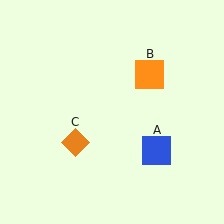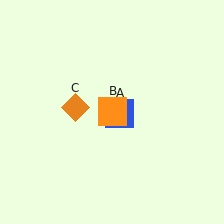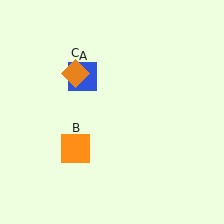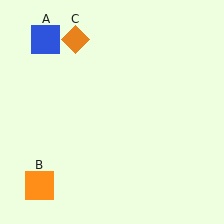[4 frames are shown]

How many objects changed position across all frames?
3 objects changed position: blue square (object A), orange square (object B), orange diamond (object C).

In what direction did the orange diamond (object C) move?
The orange diamond (object C) moved up.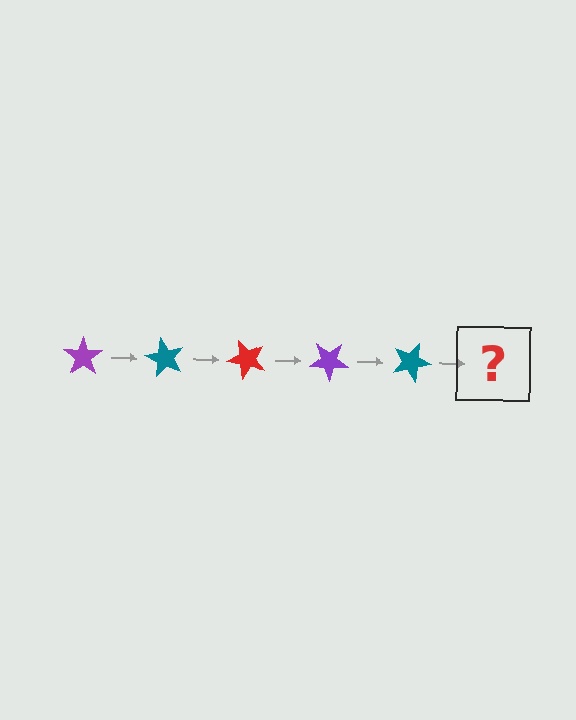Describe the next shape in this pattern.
It should be a red star, rotated 300 degrees from the start.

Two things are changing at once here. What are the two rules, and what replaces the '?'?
The two rules are that it rotates 60 degrees each step and the color cycles through purple, teal, and red. The '?' should be a red star, rotated 300 degrees from the start.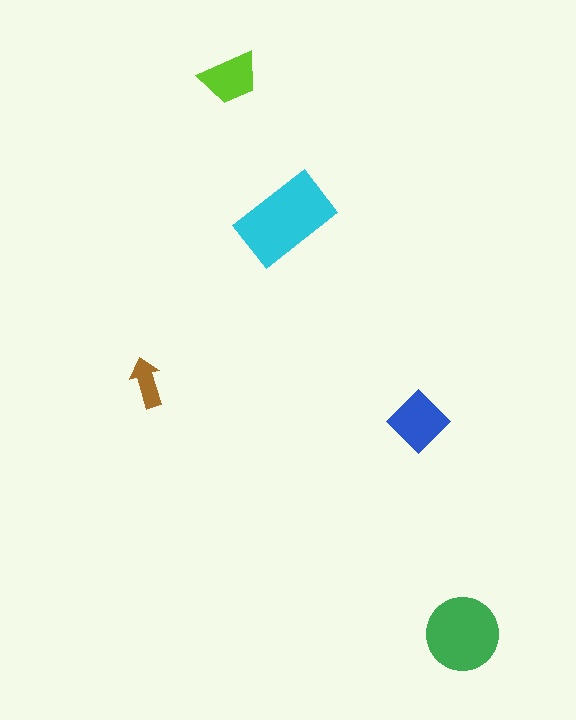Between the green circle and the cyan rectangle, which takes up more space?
The cyan rectangle.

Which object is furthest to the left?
The brown arrow is leftmost.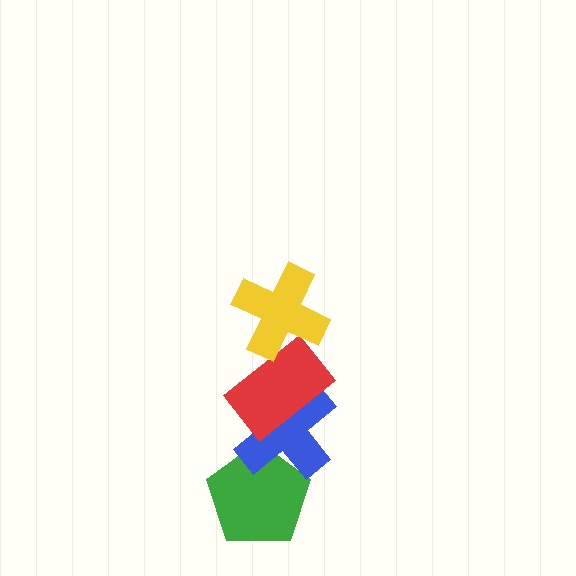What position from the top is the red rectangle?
The red rectangle is 2nd from the top.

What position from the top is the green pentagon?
The green pentagon is 4th from the top.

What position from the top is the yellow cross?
The yellow cross is 1st from the top.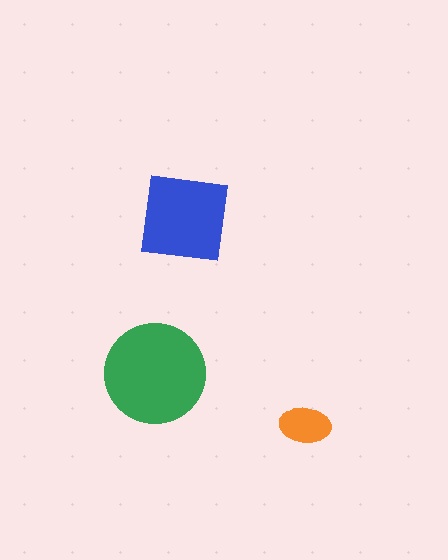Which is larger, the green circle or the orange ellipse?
The green circle.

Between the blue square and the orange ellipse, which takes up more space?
The blue square.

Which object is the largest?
The green circle.